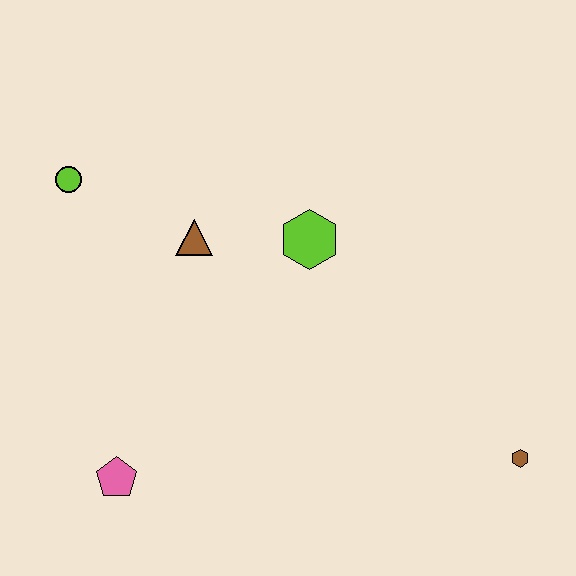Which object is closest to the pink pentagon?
The brown triangle is closest to the pink pentagon.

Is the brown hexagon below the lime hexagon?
Yes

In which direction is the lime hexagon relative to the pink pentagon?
The lime hexagon is above the pink pentagon.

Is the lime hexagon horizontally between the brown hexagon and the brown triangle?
Yes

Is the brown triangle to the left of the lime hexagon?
Yes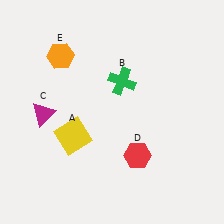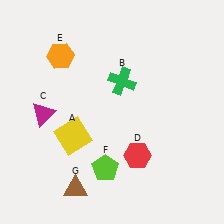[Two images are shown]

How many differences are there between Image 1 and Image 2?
There are 2 differences between the two images.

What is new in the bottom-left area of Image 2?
A lime pentagon (F) was added in the bottom-left area of Image 2.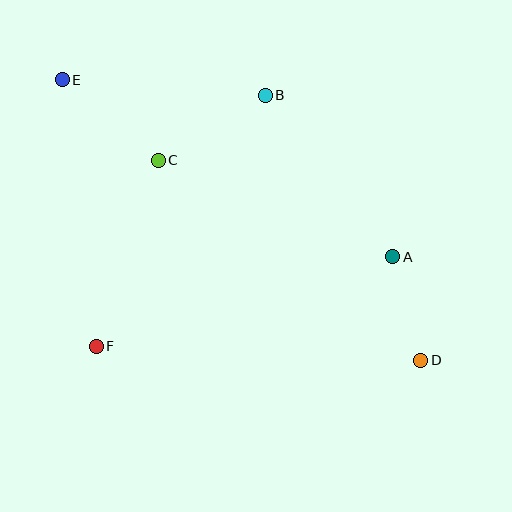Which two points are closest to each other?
Points A and D are closest to each other.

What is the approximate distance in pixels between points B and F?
The distance between B and F is approximately 303 pixels.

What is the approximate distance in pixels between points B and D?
The distance between B and D is approximately 307 pixels.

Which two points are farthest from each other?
Points D and E are farthest from each other.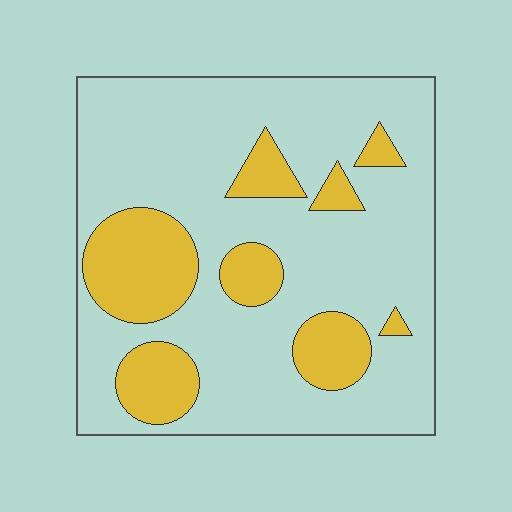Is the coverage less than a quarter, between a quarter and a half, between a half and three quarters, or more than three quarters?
Less than a quarter.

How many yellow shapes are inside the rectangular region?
8.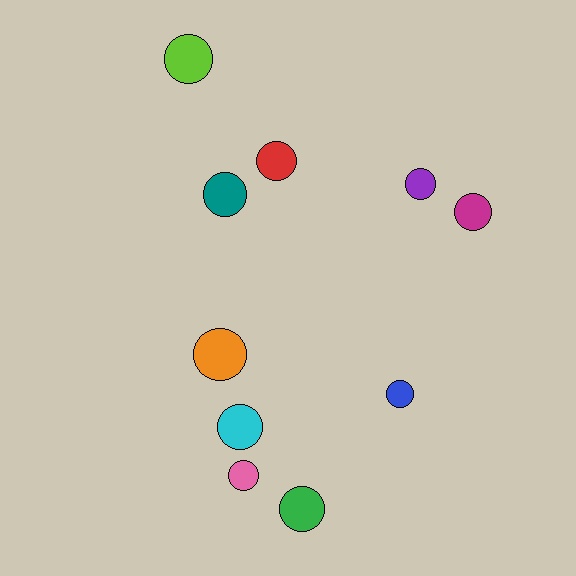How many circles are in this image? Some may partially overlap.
There are 10 circles.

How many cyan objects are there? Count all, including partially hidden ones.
There is 1 cyan object.